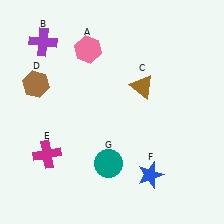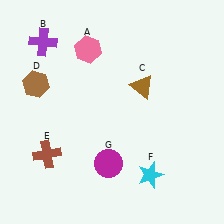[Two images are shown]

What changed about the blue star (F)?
In Image 1, F is blue. In Image 2, it changed to cyan.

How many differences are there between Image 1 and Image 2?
There are 3 differences between the two images.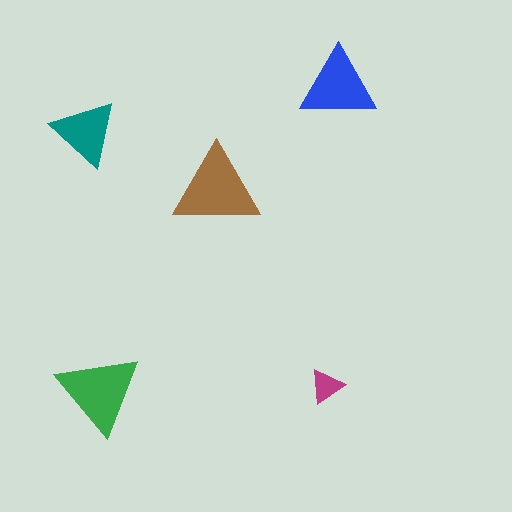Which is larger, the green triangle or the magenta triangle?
The green one.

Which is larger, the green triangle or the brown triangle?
The brown one.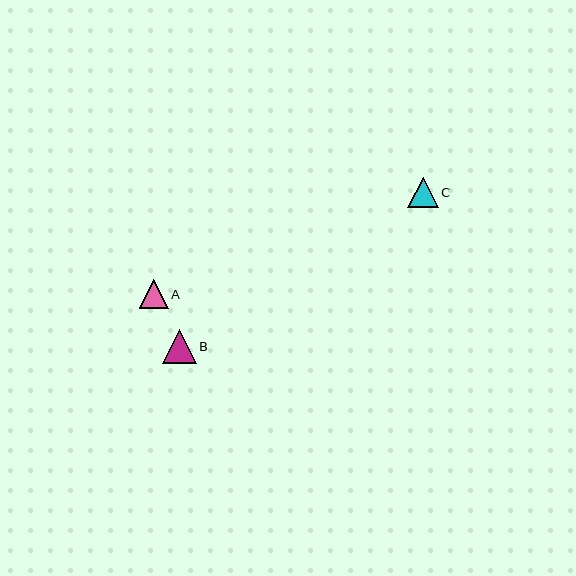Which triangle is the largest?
Triangle B is the largest with a size of approximately 34 pixels.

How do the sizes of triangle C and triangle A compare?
Triangle C and triangle A are approximately the same size.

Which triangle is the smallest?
Triangle A is the smallest with a size of approximately 29 pixels.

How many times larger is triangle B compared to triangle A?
Triangle B is approximately 1.2 times the size of triangle A.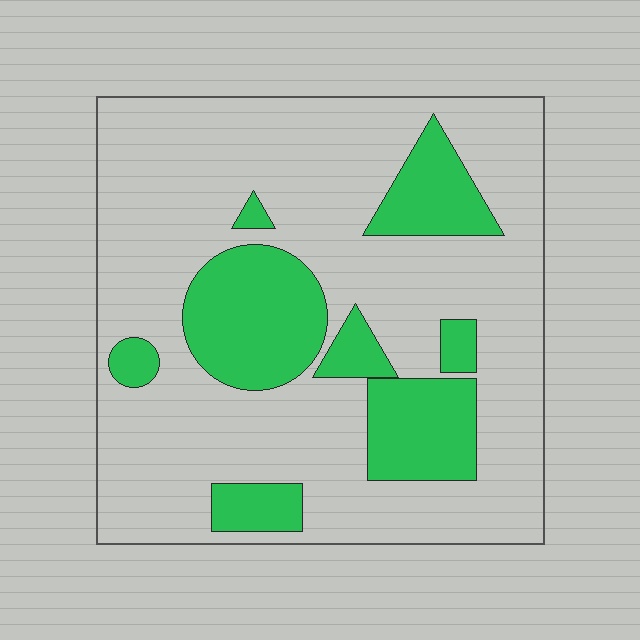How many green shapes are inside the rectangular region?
8.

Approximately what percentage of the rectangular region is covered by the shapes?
Approximately 25%.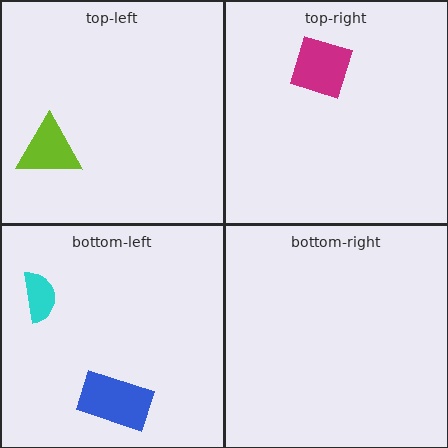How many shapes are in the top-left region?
1.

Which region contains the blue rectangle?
The bottom-left region.